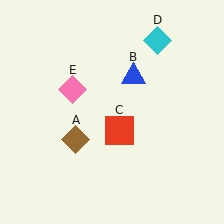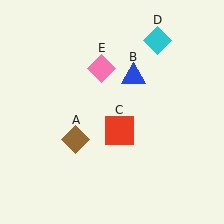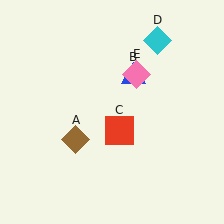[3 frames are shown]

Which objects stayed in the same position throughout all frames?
Brown diamond (object A) and blue triangle (object B) and red square (object C) and cyan diamond (object D) remained stationary.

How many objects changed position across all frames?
1 object changed position: pink diamond (object E).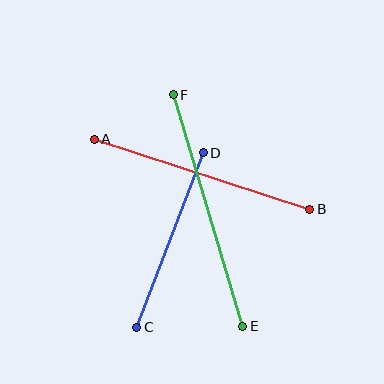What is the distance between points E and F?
The distance is approximately 242 pixels.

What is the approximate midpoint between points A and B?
The midpoint is at approximately (202, 174) pixels.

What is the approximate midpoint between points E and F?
The midpoint is at approximately (208, 210) pixels.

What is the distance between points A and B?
The distance is approximately 227 pixels.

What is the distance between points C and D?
The distance is approximately 187 pixels.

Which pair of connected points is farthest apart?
Points E and F are farthest apart.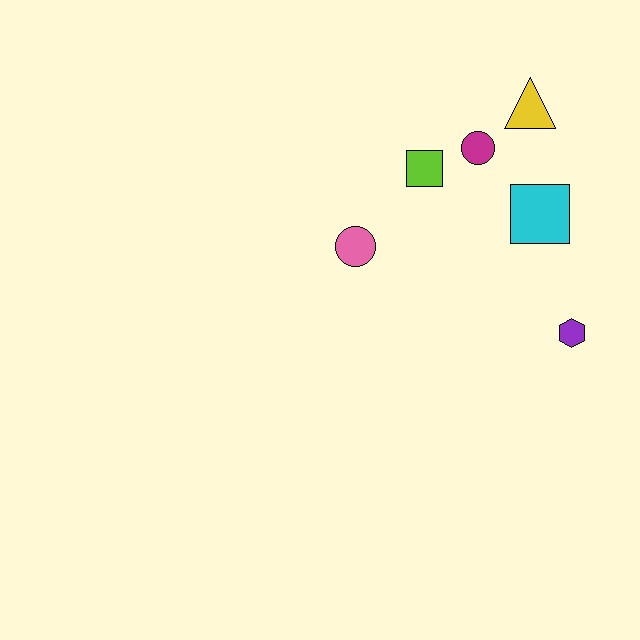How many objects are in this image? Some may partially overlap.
There are 6 objects.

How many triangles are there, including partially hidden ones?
There is 1 triangle.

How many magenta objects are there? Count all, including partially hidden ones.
There is 1 magenta object.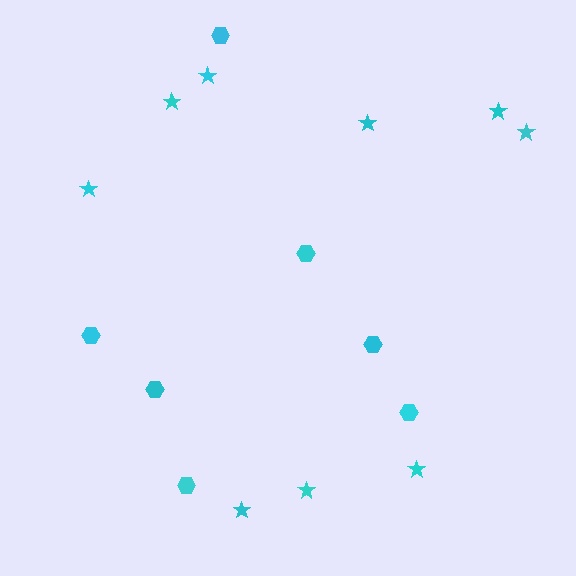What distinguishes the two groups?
There are 2 groups: one group of hexagons (7) and one group of stars (9).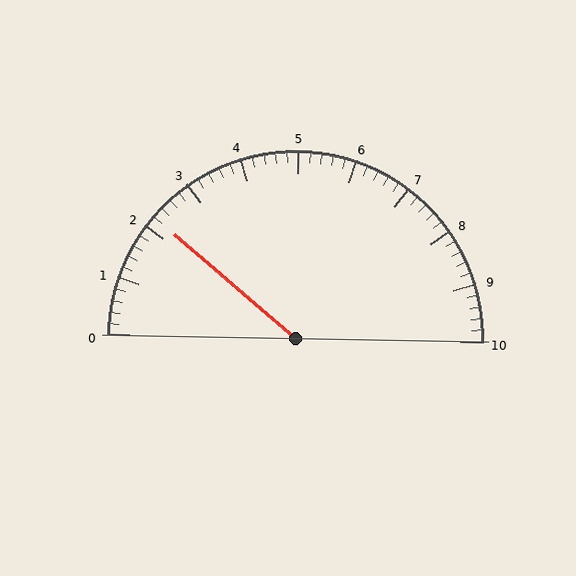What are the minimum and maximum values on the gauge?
The gauge ranges from 0 to 10.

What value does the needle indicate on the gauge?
The needle indicates approximately 2.2.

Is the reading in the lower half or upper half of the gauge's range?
The reading is in the lower half of the range (0 to 10).